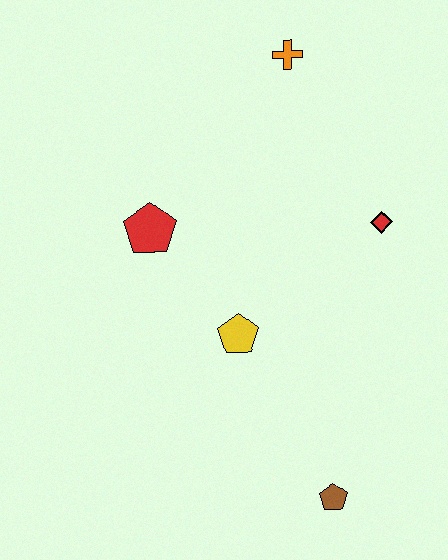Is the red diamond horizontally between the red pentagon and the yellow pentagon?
No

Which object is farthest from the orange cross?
The brown pentagon is farthest from the orange cross.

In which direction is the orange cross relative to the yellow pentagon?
The orange cross is above the yellow pentagon.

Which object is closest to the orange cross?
The red diamond is closest to the orange cross.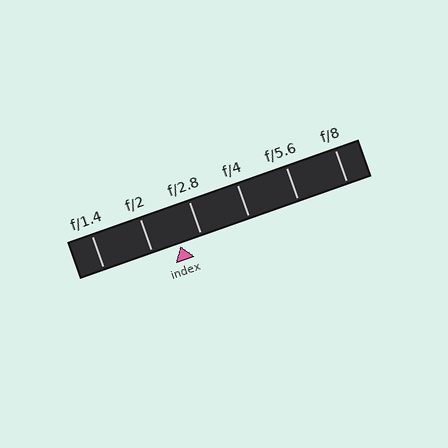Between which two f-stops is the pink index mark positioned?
The index mark is between f/2 and f/2.8.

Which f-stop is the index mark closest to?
The index mark is closest to f/2.8.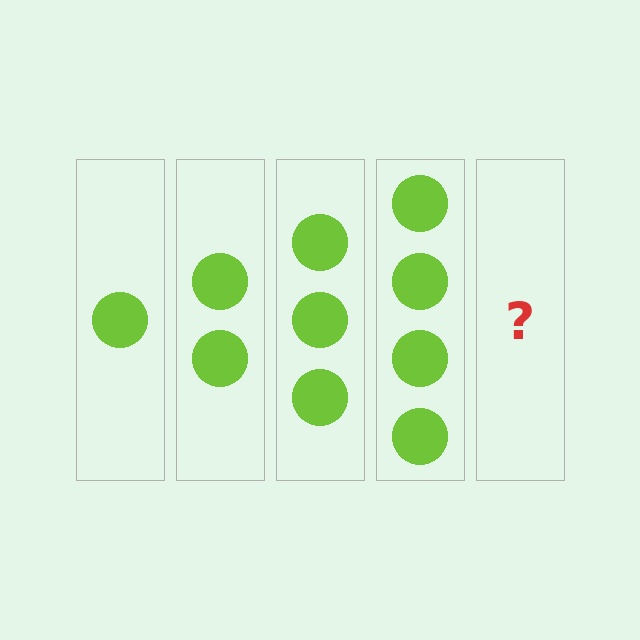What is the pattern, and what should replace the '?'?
The pattern is that each step adds one more circle. The '?' should be 5 circles.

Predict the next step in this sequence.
The next step is 5 circles.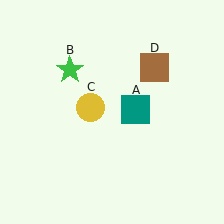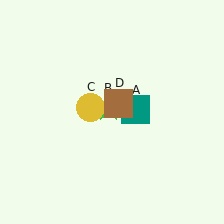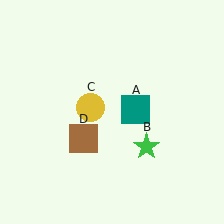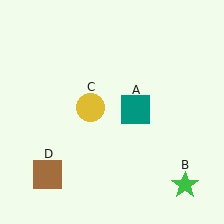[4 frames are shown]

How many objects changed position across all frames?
2 objects changed position: green star (object B), brown square (object D).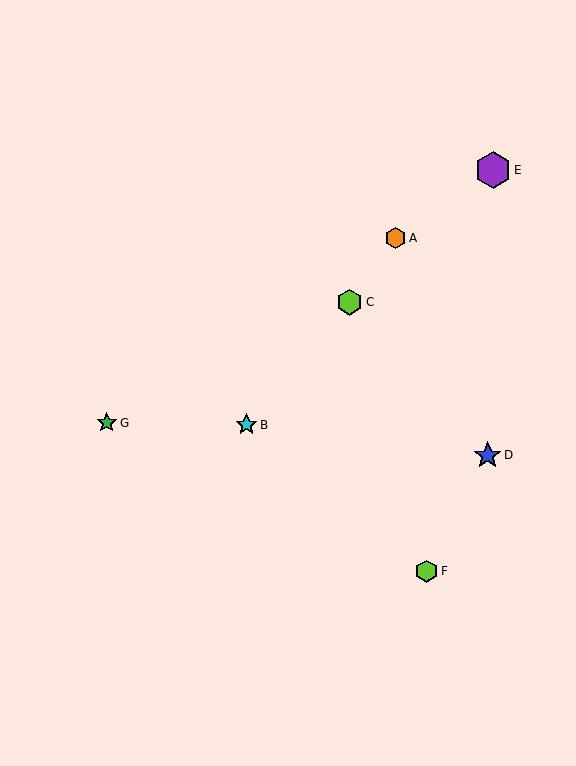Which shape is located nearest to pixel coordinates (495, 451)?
The blue star (labeled D) at (488, 455) is nearest to that location.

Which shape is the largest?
The purple hexagon (labeled E) is the largest.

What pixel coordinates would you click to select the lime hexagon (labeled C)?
Click at (350, 302) to select the lime hexagon C.